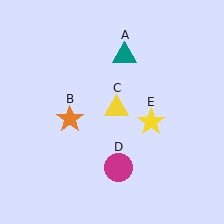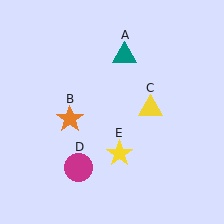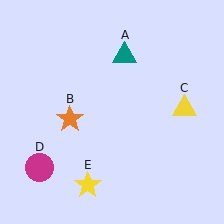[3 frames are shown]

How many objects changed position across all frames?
3 objects changed position: yellow triangle (object C), magenta circle (object D), yellow star (object E).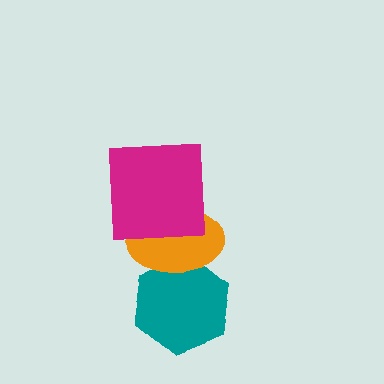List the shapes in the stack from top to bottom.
From top to bottom: the magenta square, the orange ellipse, the teal hexagon.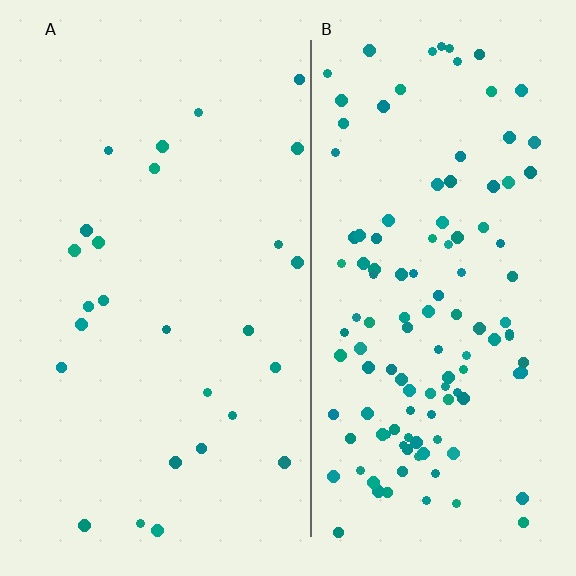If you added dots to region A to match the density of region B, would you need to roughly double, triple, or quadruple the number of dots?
Approximately quadruple.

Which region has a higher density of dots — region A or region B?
B (the right).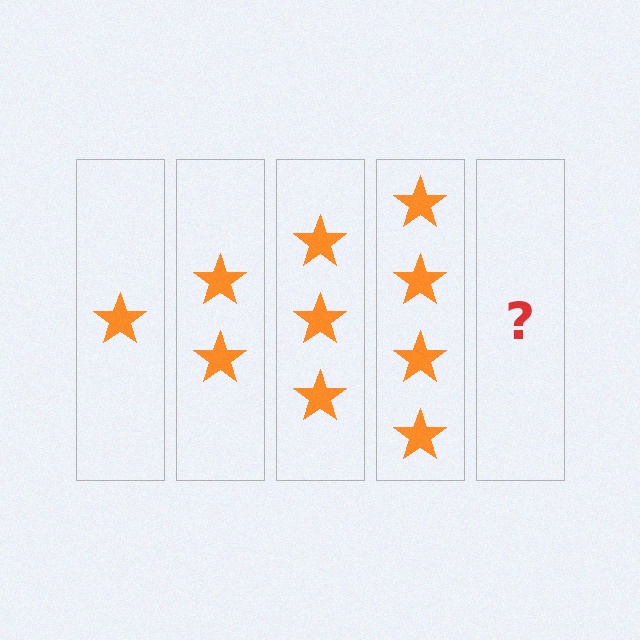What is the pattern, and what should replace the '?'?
The pattern is that each step adds one more star. The '?' should be 5 stars.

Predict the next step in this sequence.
The next step is 5 stars.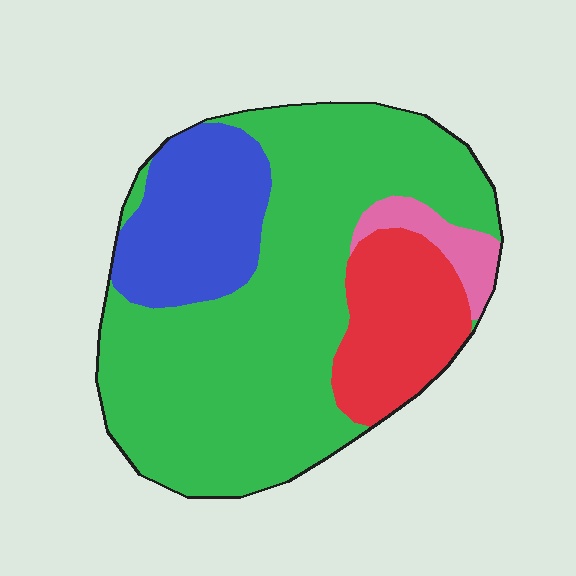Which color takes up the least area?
Pink, at roughly 5%.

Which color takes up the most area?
Green, at roughly 60%.